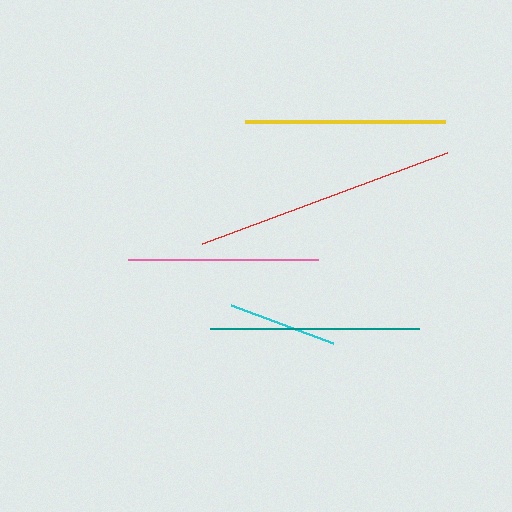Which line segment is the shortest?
The cyan line is the shortest at approximately 109 pixels.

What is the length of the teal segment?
The teal segment is approximately 209 pixels long.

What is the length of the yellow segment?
The yellow segment is approximately 200 pixels long.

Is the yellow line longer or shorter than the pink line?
The yellow line is longer than the pink line.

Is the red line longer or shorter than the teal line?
The red line is longer than the teal line.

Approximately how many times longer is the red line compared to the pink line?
The red line is approximately 1.4 times the length of the pink line.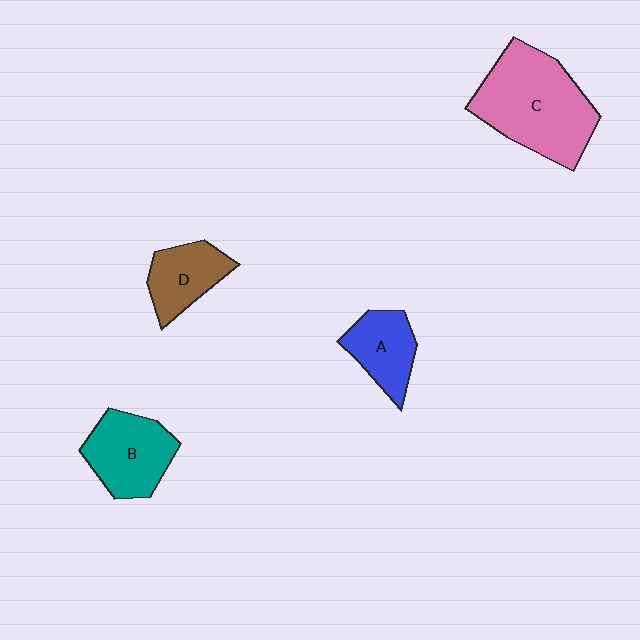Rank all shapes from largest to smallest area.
From largest to smallest: C (pink), B (teal), A (blue), D (brown).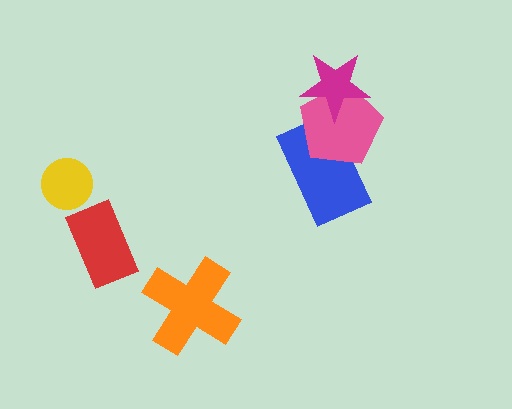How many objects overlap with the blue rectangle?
1 object overlaps with the blue rectangle.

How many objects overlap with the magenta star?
1 object overlaps with the magenta star.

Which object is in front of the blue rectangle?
The pink pentagon is in front of the blue rectangle.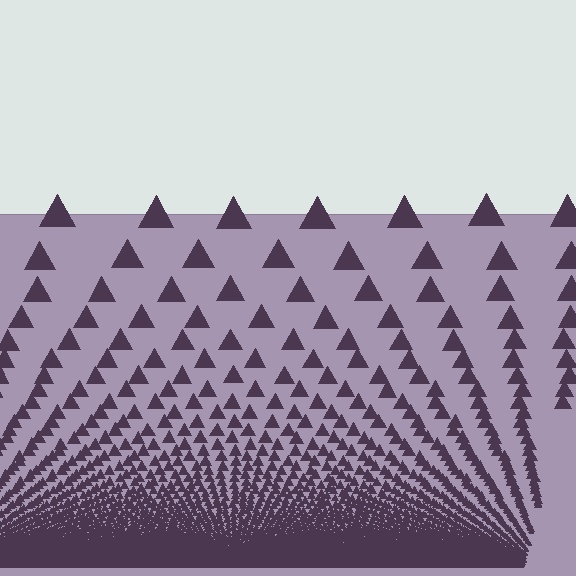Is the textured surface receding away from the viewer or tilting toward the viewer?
The surface appears to tilt toward the viewer. Texture elements get larger and sparser toward the top.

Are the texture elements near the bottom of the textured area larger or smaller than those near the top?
Smaller. The gradient is inverted — elements near the bottom are smaller and denser.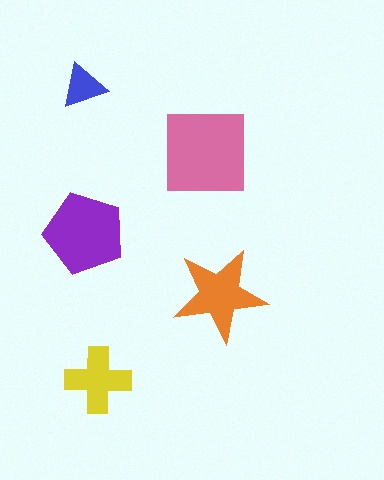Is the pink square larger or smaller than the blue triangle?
Larger.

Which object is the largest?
The pink square.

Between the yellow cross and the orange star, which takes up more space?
The orange star.